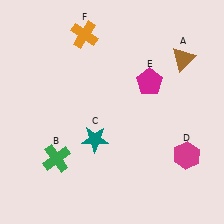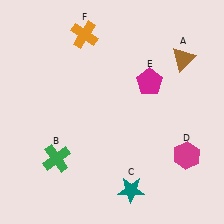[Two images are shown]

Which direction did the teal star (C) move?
The teal star (C) moved down.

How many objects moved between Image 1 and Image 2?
1 object moved between the two images.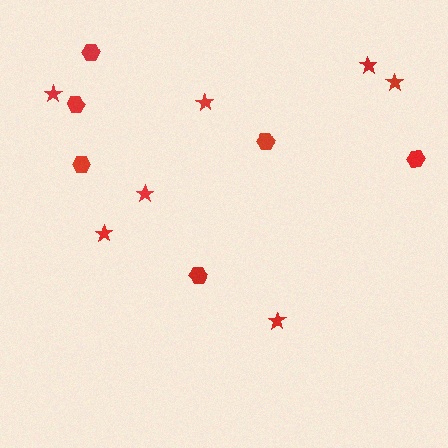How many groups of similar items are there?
There are 2 groups: one group of hexagons (6) and one group of stars (7).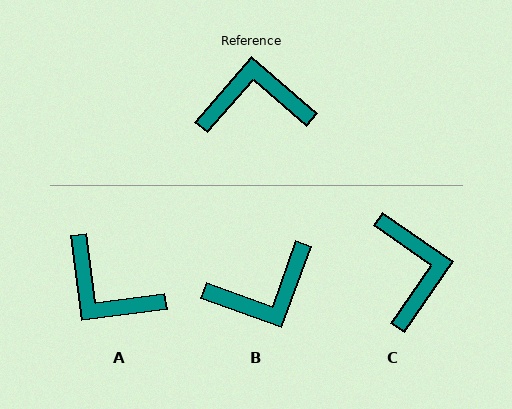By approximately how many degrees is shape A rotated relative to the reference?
Approximately 138 degrees counter-clockwise.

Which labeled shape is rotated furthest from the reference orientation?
B, about 159 degrees away.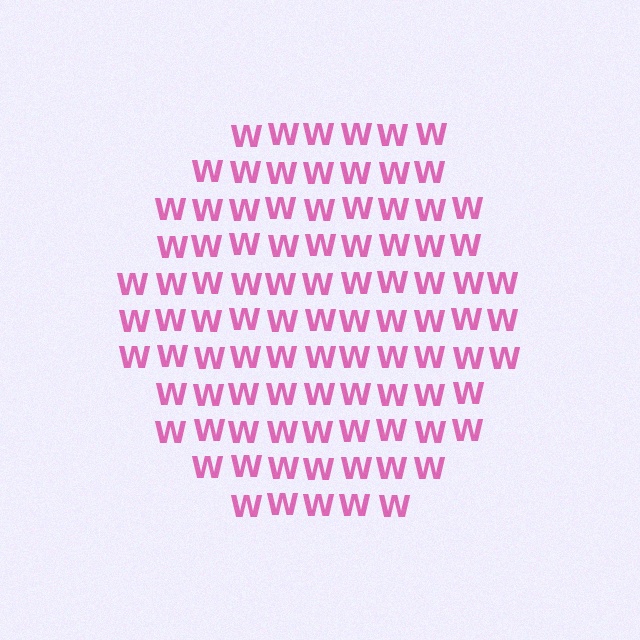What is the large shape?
The large shape is a hexagon.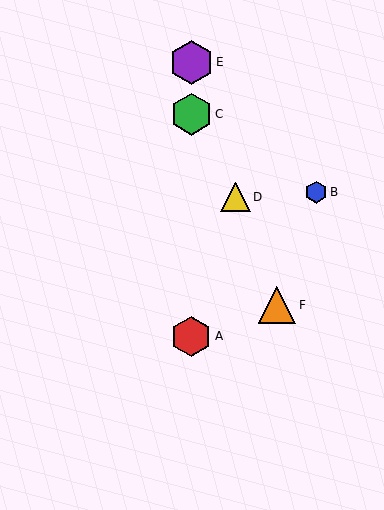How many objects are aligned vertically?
3 objects (A, C, E) are aligned vertically.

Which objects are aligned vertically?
Objects A, C, E are aligned vertically.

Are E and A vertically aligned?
Yes, both are at x≈191.